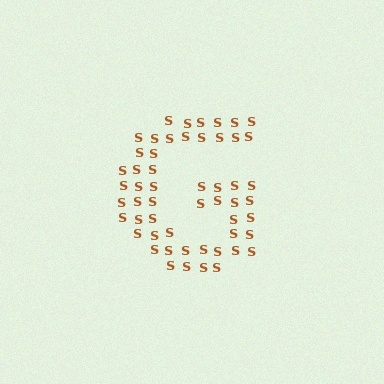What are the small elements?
The small elements are letter S's.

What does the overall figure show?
The overall figure shows the letter G.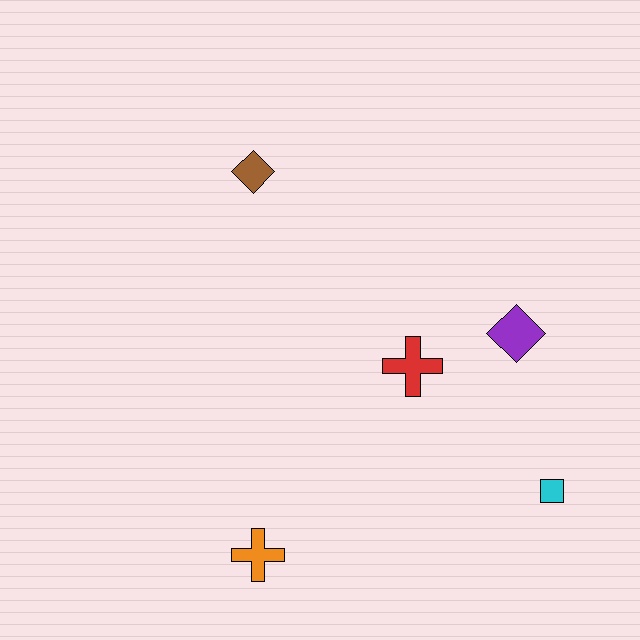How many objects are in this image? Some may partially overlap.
There are 5 objects.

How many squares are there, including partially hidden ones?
There is 1 square.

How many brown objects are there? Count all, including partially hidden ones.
There is 1 brown object.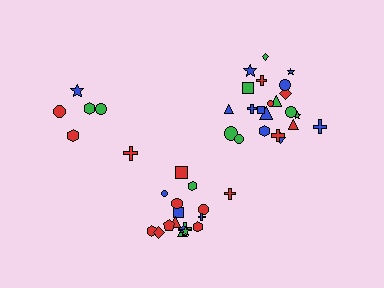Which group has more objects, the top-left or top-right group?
The top-right group.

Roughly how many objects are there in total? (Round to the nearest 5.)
Roughly 45 objects in total.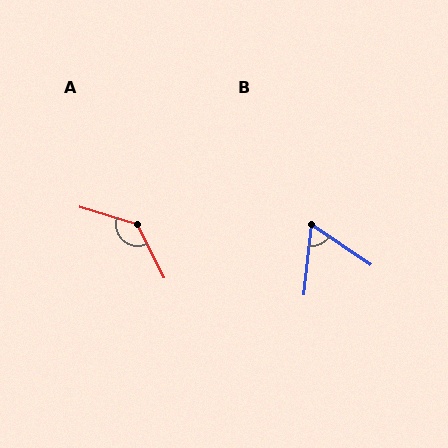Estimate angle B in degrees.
Approximately 62 degrees.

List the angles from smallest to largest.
B (62°), A (134°).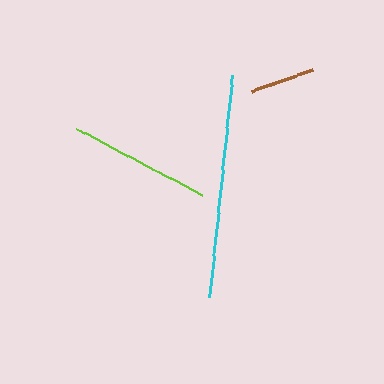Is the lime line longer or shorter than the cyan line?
The cyan line is longer than the lime line.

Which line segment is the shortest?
The brown line is the shortest at approximately 65 pixels.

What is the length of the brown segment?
The brown segment is approximately 65 pixels long.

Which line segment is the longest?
The cyan line is the longest at approximately 222 pixels.